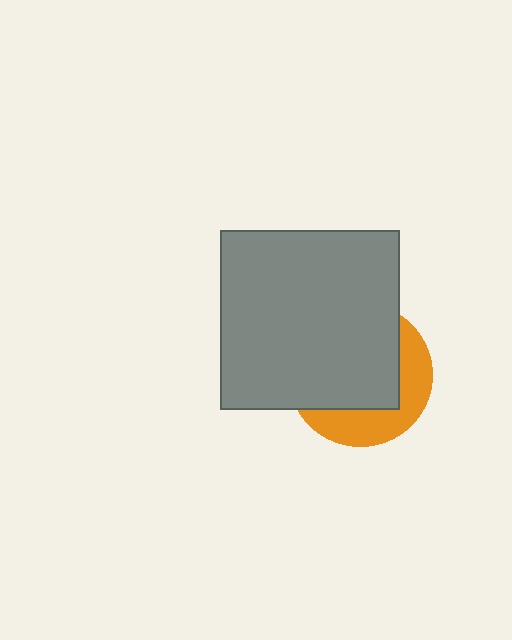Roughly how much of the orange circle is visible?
A small part of it is visible (roughly 36%).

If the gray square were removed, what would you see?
You would see the complete orange circle.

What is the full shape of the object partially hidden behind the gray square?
The partially hidden object is an orange circle.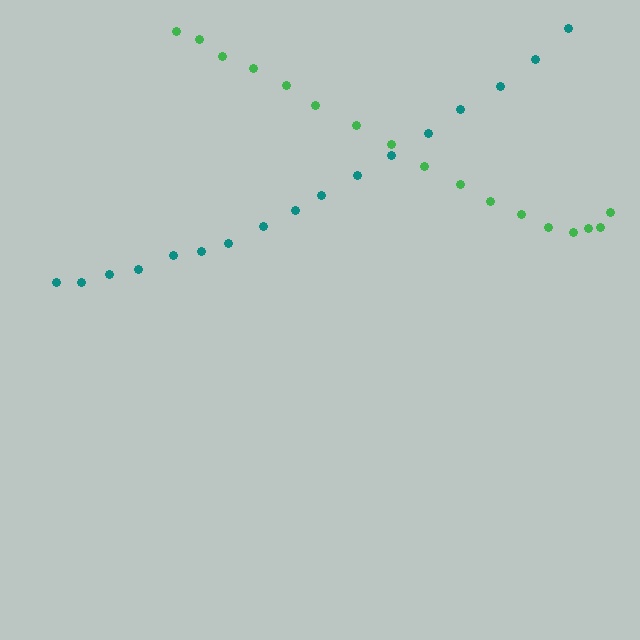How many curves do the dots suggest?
There are 2 distinct paths.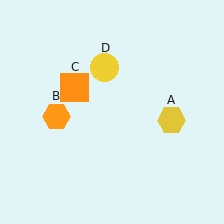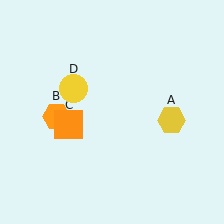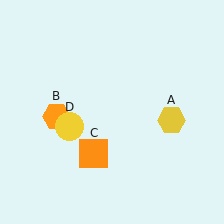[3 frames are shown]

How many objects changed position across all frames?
2 objects changed position: orange square (object C), yellow circle (object D).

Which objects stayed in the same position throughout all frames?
Yellow hexagon (object A) and orange hexagon (object B) remained stationary.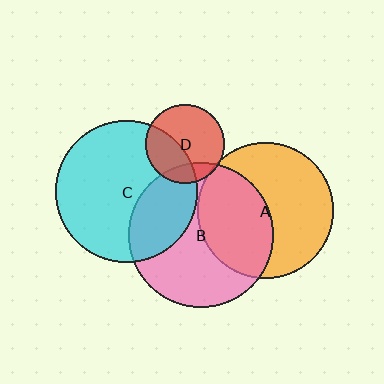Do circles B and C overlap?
Yes.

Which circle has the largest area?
Circle B (pink).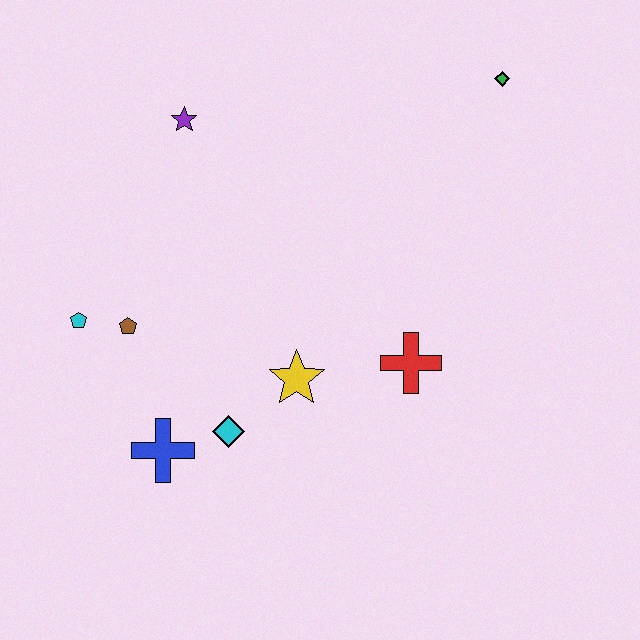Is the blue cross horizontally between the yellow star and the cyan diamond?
No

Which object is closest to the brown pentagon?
The cyan pentagon is closest to the brown pentagon.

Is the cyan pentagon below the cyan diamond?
No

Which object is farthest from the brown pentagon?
The green diamond is farthest from the brown pentagon.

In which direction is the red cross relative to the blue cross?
The red cross is to the right of the blue cross.